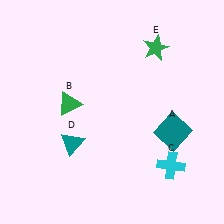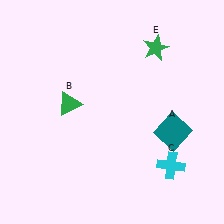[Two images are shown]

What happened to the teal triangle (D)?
The teal triangle (D) was removed in Image 2. It was in the bottom-left area of Image 1.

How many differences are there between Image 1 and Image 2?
There is 1 difference between the two images.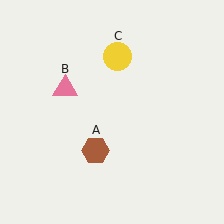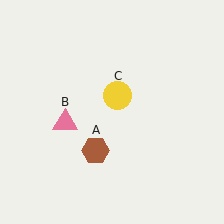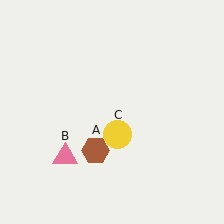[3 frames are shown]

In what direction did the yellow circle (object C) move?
The yellow circle (object C) moved down.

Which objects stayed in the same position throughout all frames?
Brown hexagon (object A) remained stationary.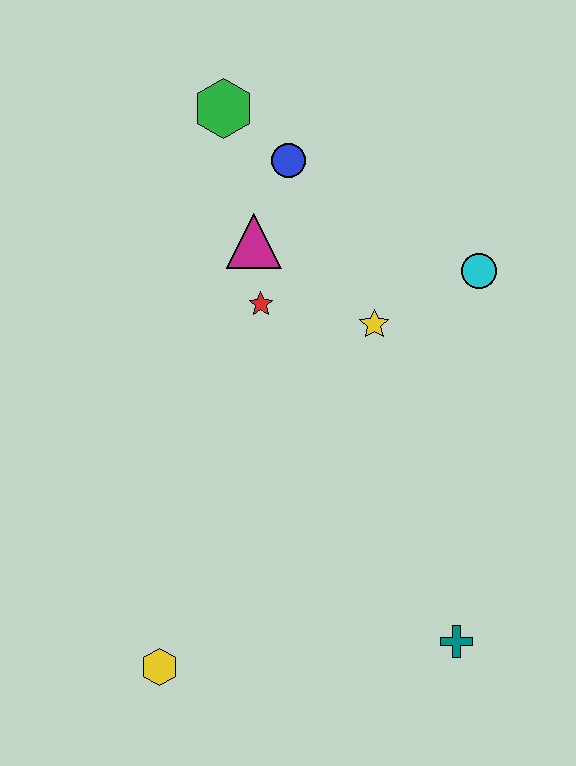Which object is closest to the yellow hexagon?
The teal cross is closest to the yellow hexagon.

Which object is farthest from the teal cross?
The green hexagon is farthest from the teal cross.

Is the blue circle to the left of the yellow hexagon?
No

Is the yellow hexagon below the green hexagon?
Yes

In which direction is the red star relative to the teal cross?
The red star is above the teal cross.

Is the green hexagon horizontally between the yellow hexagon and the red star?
Yes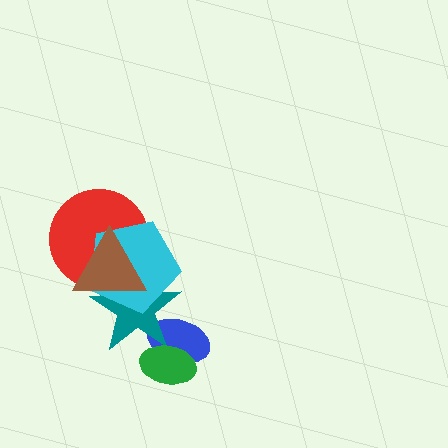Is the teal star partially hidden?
Yes, it is partially covered by another shape.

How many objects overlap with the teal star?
5 objects overlap with the teal star.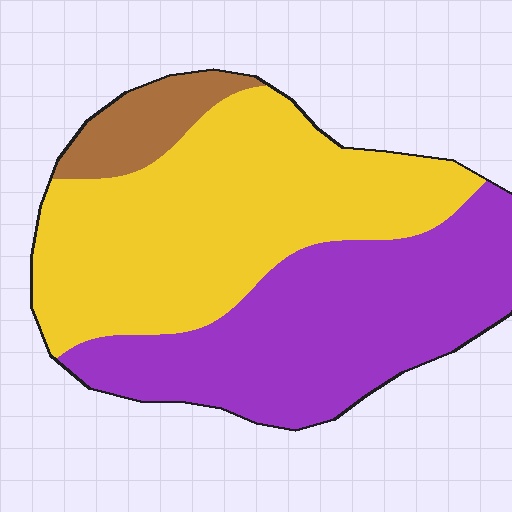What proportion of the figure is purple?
Purple takes up between a quarter and a half of the figure.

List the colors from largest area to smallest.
From largest to smallest: yellow, purple, brown.